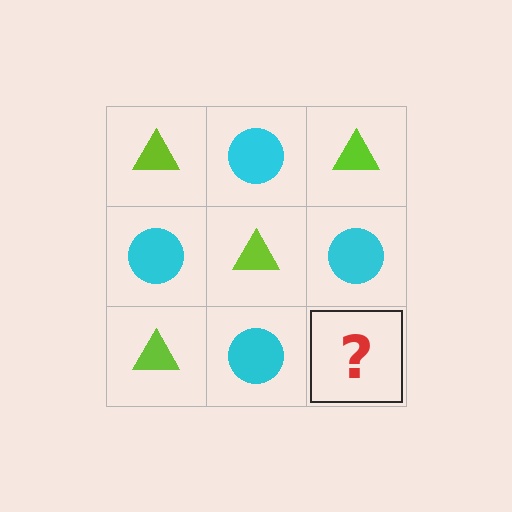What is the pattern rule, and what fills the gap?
The rule is that it alternates lime triangle and cyan circle in a checkerboard pattern. The gap should be filled with a lime triangle.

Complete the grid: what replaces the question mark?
The question mark should be replaced with a lime triangle.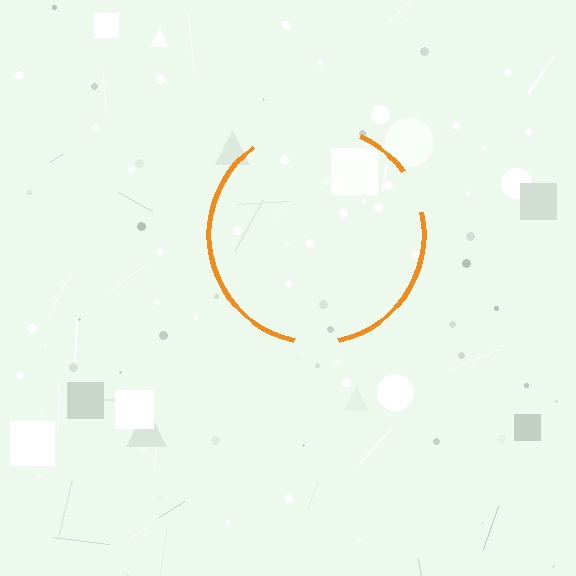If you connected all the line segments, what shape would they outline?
They would outline a circle.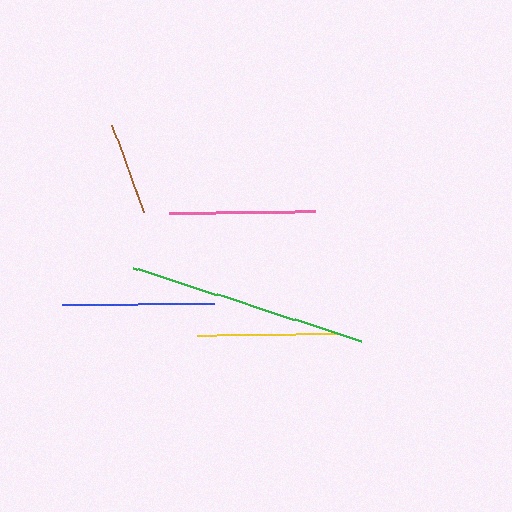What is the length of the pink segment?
The pink segment is approximately 147 pixels long.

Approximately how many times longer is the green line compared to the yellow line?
The green line is approximately 1.7 times the length of the yellow line.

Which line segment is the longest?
The green line is the longest at approximately 239 pixels.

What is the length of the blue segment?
The blue segment is approximately 151 pixels long.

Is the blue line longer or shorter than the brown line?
The blue line is longer than the brown line.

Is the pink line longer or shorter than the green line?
The green line is longer than the pink line.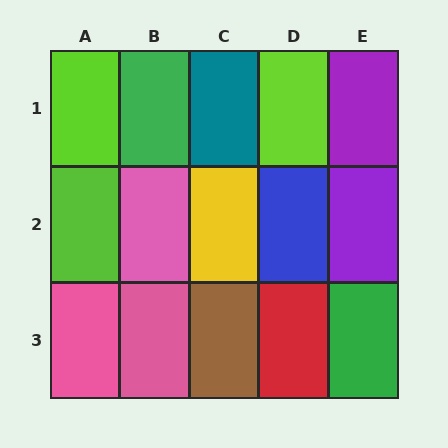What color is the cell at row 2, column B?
Pink.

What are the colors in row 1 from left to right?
Lime, green, teal, lime, purple.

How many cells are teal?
1 cell is teal.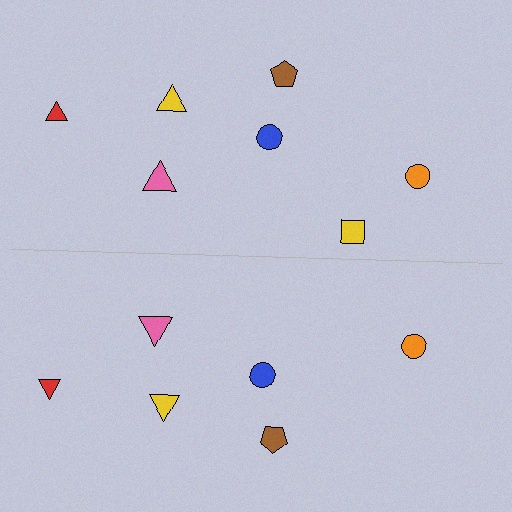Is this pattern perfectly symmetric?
No, the pattern is not perfectly symmetric. A yellow square is missing from the bottom side.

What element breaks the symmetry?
A yellow square is missing from the bottom side.